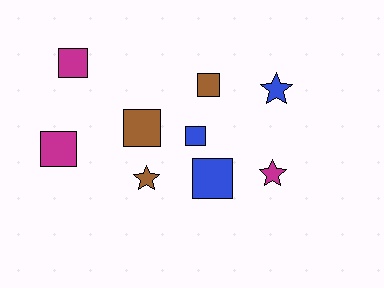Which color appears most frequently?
Magenta, with 3 objects.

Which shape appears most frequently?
Square, with 6 objects.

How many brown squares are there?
There are 2 brown squares.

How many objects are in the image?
There are 9 objects.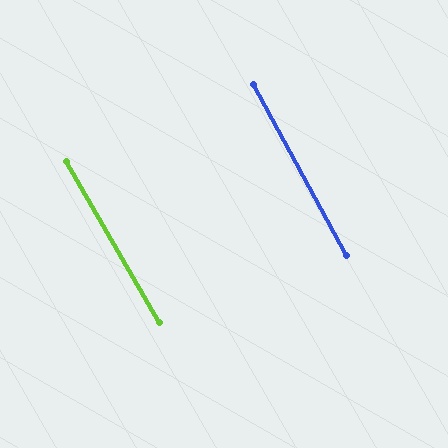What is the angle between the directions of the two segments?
Approximately 2 degrees.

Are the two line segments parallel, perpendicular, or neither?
Parallel — their directions differ by only 1.7°.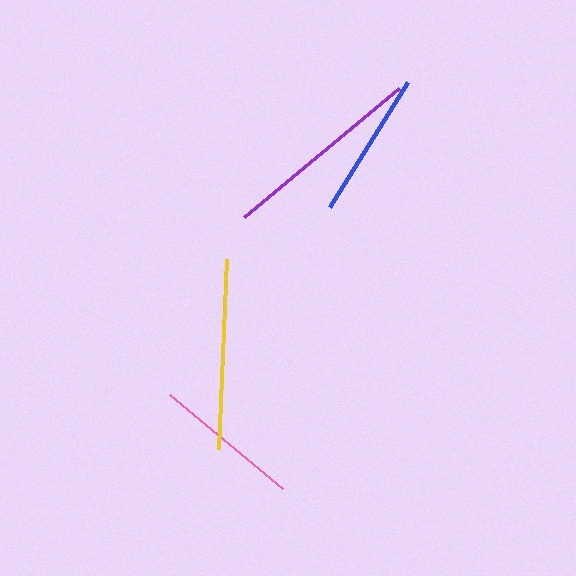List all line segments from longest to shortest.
From longest to shortest: purple, yellow, blue, pink.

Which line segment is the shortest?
The pink line is the shortest at approximately 148 pixels.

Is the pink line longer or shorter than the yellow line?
The yellow line is longer than the pink line.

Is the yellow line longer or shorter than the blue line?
The yellow line is longer than the blue line.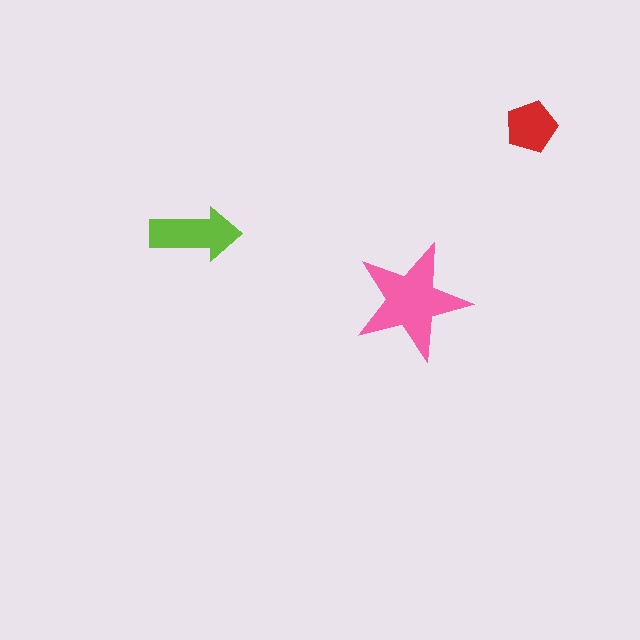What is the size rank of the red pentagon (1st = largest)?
3rd.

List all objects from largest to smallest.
The pink star, the lime arrow, the red pentagon.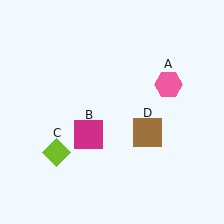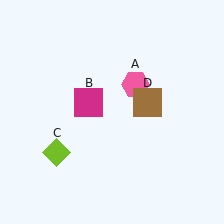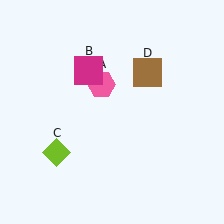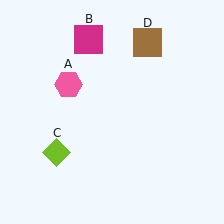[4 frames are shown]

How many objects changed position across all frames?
3 objects changed position: pink hexagon (object A), magenta square (object B), brown square (object D).